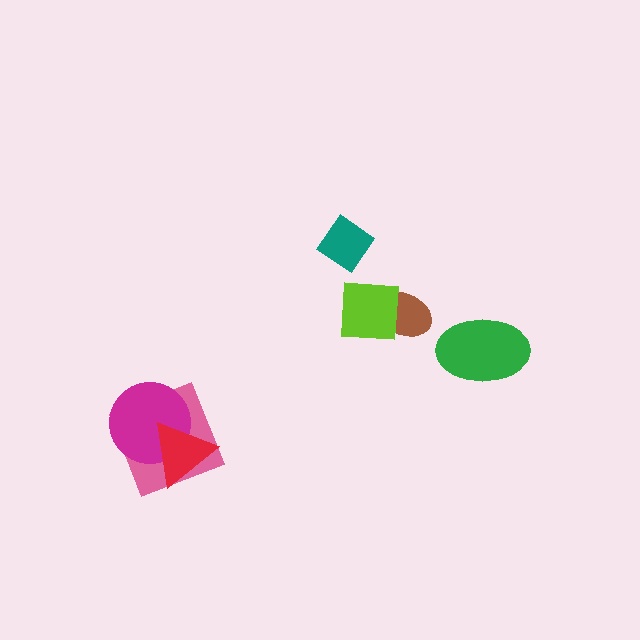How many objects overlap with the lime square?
1 object overlaps with the lime square.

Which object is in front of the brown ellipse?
The lime square is in front of the brown ellipse.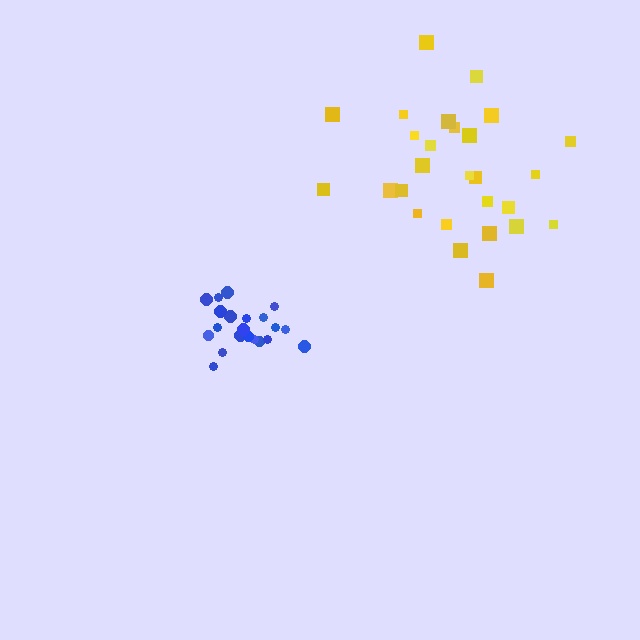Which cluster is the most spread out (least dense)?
Yellow.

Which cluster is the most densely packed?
Blue.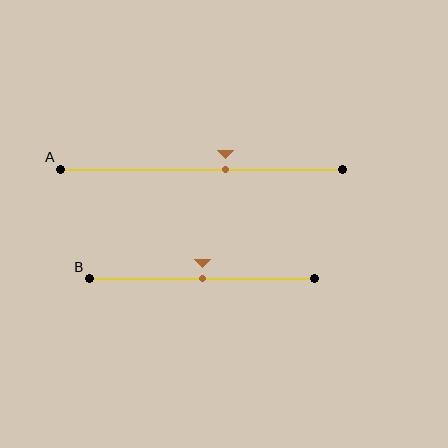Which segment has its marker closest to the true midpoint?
Segment B has its marker closest to the true midpoint.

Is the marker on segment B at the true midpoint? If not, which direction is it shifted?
Yes, the marker on segment B is at the true midpoint.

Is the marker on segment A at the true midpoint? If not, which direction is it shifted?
No, the marker on segment A is shifted to the right by about 9% of the segment length.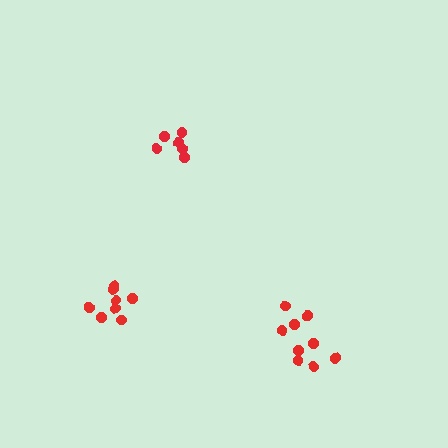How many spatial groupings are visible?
There are 3 spatial groupings.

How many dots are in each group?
Group 1: 6 dots, Group 2: 9 dots, Group 3: 8 dots (23 total).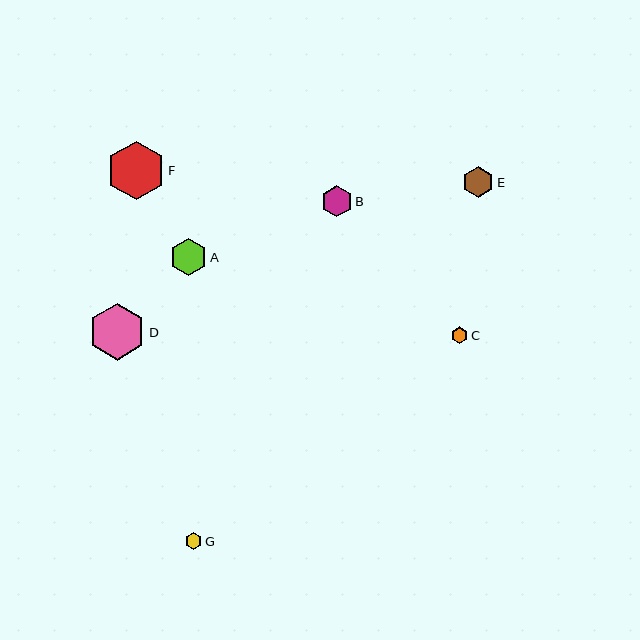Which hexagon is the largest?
Hexagon F is the largest with a size of approximately 59 pixels.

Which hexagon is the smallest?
Hexagon G is the smallest with a size of approximately 16 pixels.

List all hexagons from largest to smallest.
From largest to smallest: F, D, A, B, E, C, G.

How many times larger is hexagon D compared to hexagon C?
Hexagon D is approximately 3.4 times the size of hexagon C.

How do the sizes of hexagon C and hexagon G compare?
Hexagon C and hexagon G are approximately the same size.